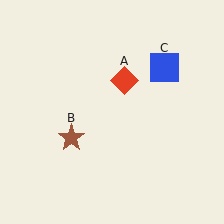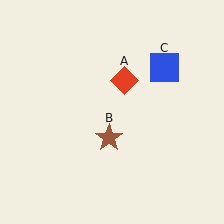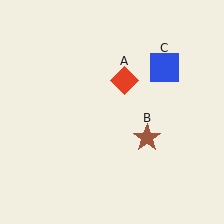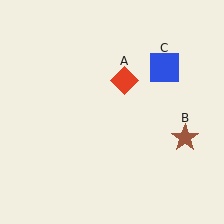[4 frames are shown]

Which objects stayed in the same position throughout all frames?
Red diamond (object A) and blue square (object C) remained stationary.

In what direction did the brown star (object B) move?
The brown star (object B) moved right.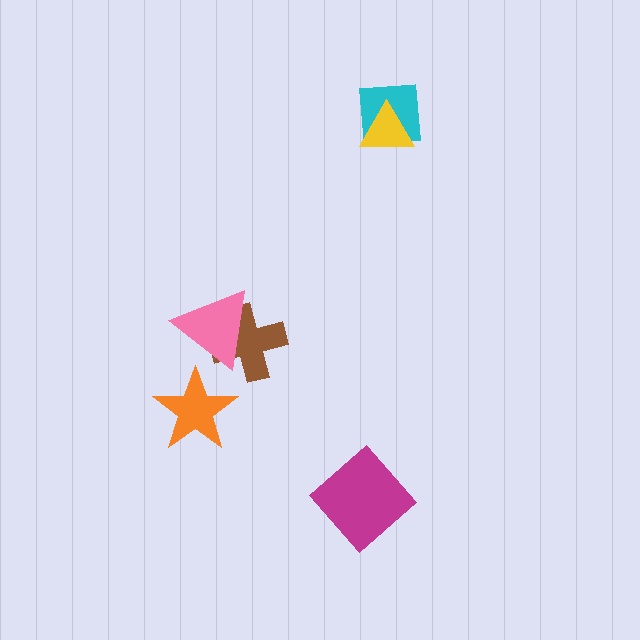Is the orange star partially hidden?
No, no other shape covers it.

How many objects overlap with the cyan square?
1 object overlaps with the cyan square.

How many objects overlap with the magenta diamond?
0 objects overlap with the magenta diamond.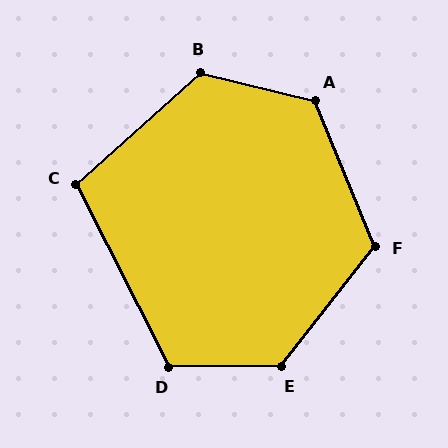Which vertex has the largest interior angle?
E, at approximately 129 degrees.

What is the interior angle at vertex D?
Approximately 117 degrees (obtuse).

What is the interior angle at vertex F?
Approximately 119 degrees (obtuse).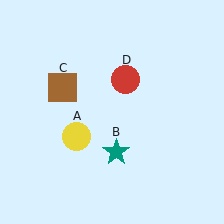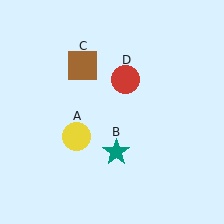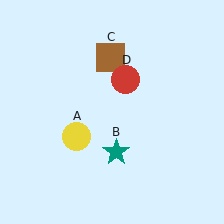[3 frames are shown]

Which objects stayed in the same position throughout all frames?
Yellow circle (object A) and teal star (object B) and red circle (object D) remained stationary.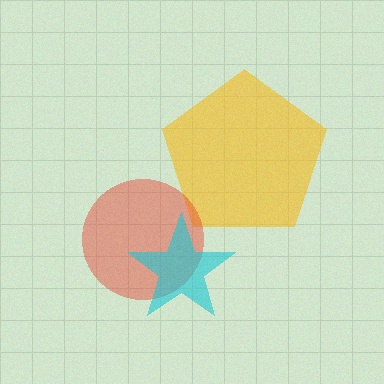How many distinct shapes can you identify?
There are 3 distinct shapes: a yellow pentagon, a red circle, a cyan star.